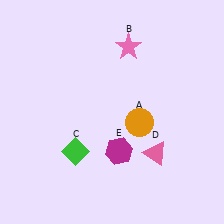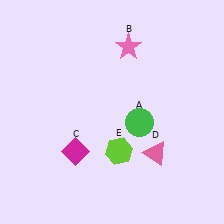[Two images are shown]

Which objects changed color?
A changed from orange to green. C changed from green to magenta. E changed from magenta to lime.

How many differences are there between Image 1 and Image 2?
There are 3 differences between the two images.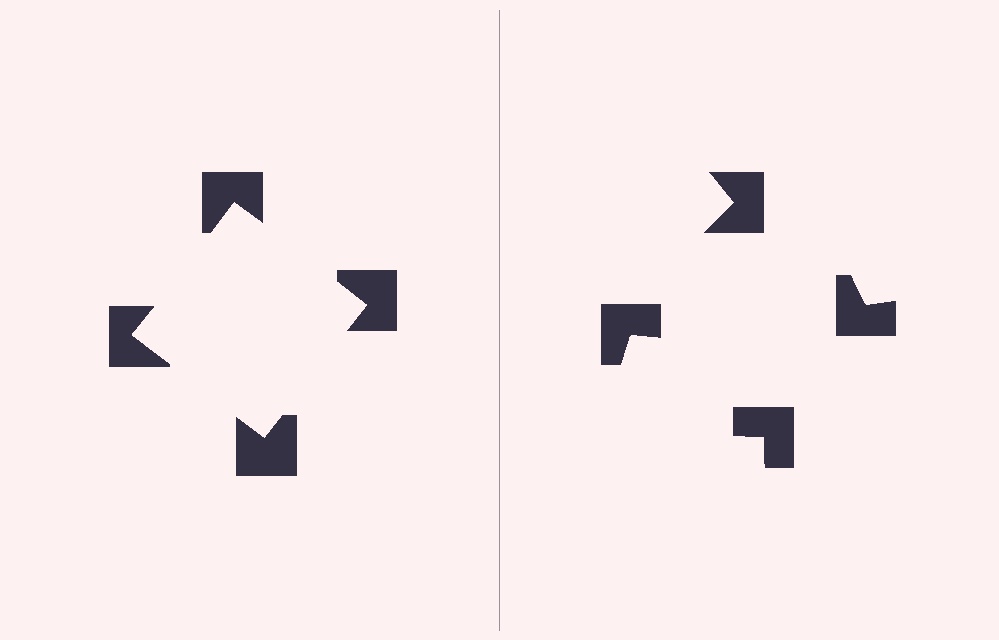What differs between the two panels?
The notched squares are positioned identically on both sides; only the wedge orientations differ. On the left they align to a square; on the right they are misaligned.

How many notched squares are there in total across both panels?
8 — 4 on each side.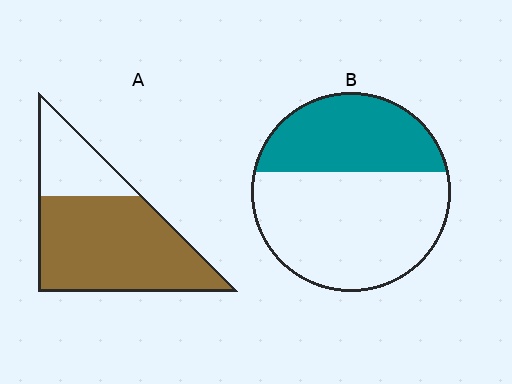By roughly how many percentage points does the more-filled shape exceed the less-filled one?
By roughly 35 percentage points (A over B).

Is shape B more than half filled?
No.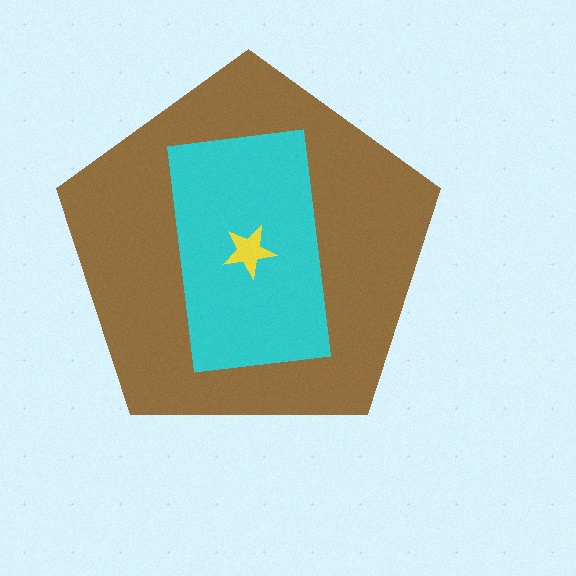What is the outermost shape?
The brown pentagon.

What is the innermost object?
The yellow star.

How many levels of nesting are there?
3.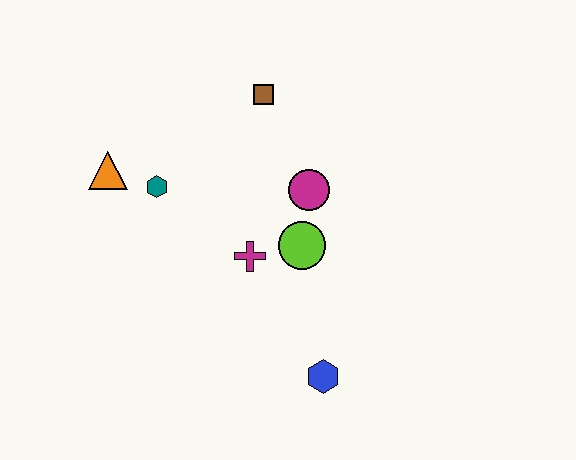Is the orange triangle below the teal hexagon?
No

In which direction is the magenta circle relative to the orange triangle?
The magenta circle is to the right of the orange triangle.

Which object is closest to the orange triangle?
The teal hexagon is closest to the orange triangle.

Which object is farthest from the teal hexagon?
The blue hexagon is farthest from the teal hexagon.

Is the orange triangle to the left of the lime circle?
Yes